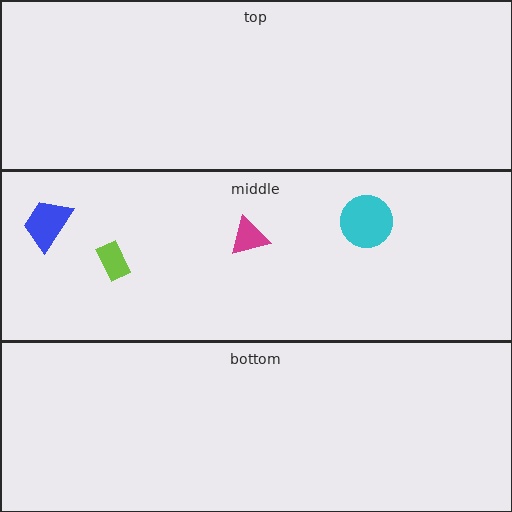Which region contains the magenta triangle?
The middle region.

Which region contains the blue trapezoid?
The middle region.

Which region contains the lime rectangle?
The middle region.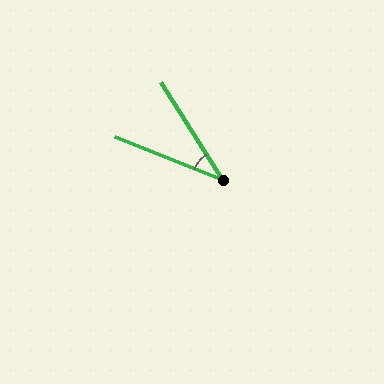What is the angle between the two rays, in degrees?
Approximately 36 degrees.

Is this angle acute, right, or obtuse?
It is acute.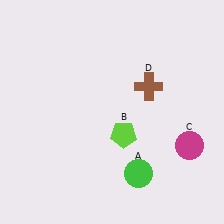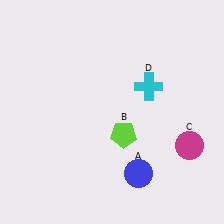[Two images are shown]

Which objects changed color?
A changed from green to blue. D changed from brown to cyan.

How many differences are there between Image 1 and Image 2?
There are 2 differences between the two images.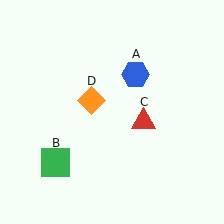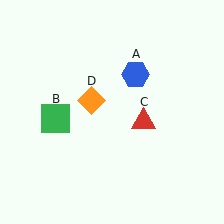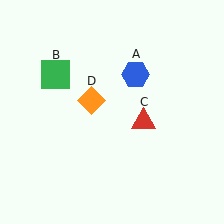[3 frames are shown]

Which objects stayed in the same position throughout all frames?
Blue hexagon (object A) and red triangle (object C) and orange diamond (object D) remained stationary.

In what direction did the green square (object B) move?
The green square (object B) moved up.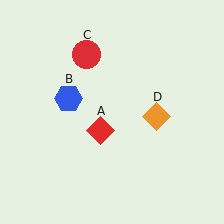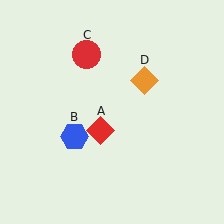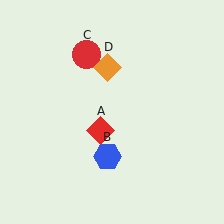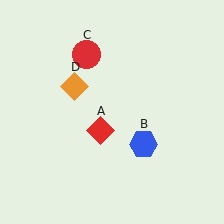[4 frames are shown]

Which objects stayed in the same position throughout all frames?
Red diamond (object A) and red circle (object C) remained stationary.